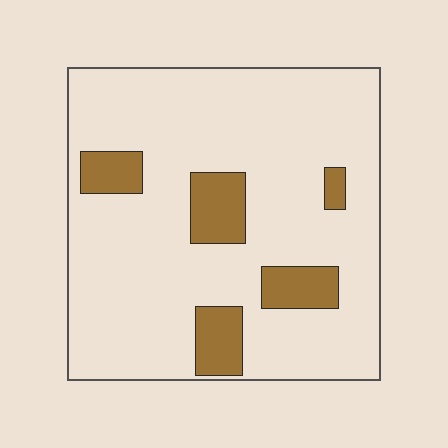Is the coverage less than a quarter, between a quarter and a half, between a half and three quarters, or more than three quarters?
Less than a quarter.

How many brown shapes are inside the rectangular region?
5.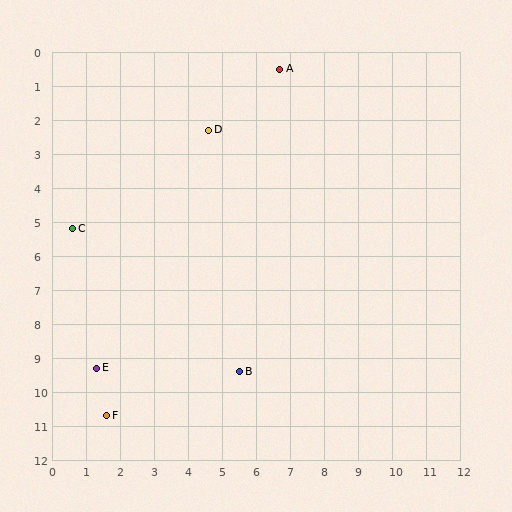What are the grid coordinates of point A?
Point A is at approximately (6.7, 0.5).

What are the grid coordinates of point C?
Point C is at approximately (0.6, 5.2).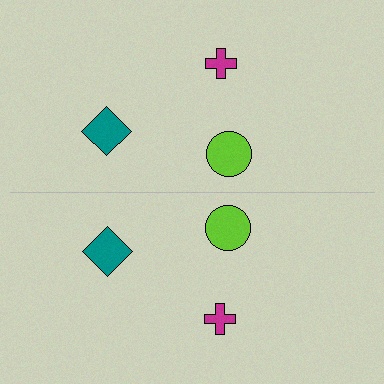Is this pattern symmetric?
Yes, this pattern has bilateral (reflection) symmetry.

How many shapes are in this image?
There are 6 shapes in this image.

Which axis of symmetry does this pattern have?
The pattern has a horizontal axis of symmetry running through the center of the image.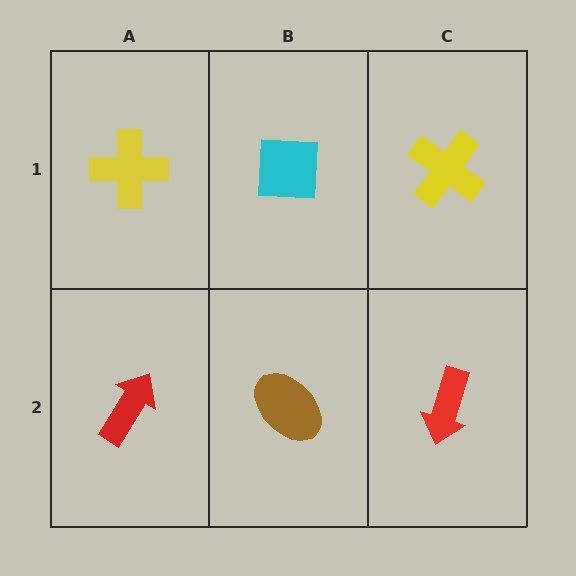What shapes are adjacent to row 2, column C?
A yellow cross (row 1, column C), a brown ellipse (row 2, column B).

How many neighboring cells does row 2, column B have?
3.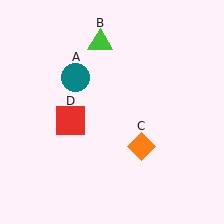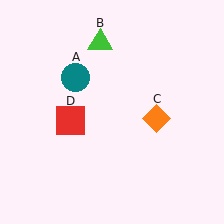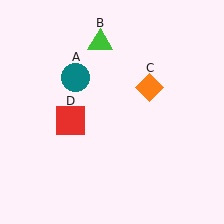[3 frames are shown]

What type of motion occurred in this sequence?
The orange diamond (object C) rotated counterclockwise around the center of the scene.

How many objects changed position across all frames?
1 object changed position: orange diamond (object C).